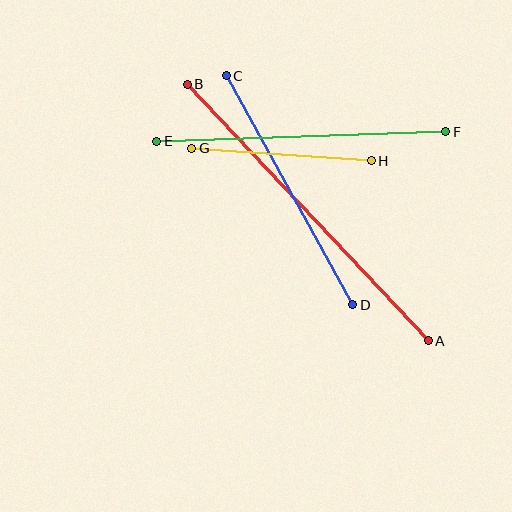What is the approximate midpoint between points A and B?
The midpoint is at approximately (308, 212) pixels.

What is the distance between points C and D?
The distance is approximately 261 pixels.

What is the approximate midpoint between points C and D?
The midpoint is at approximately (289, 190) pixels.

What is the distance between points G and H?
The distance is approximately 180 pixels.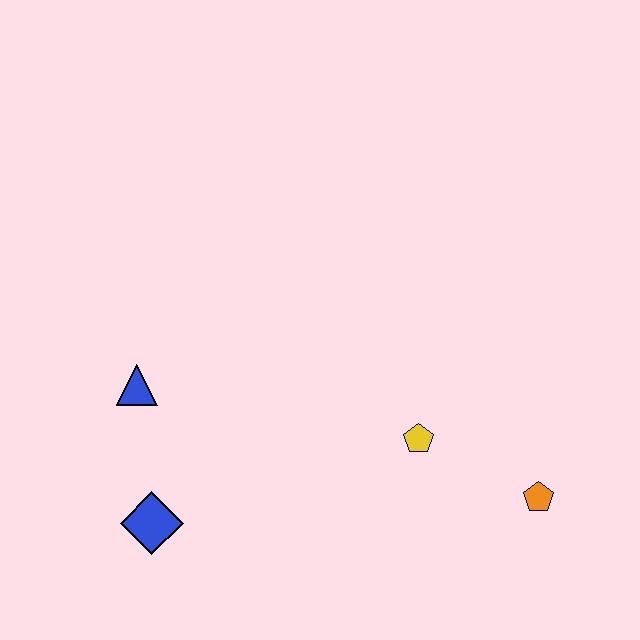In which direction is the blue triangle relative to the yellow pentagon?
The blue triangle is to the left of the yellow pentagon.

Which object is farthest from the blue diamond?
The orange pentagon is farthest from the blue diamond.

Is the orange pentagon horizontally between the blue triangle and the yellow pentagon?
No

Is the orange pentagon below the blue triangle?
Yes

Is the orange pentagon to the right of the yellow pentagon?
Yes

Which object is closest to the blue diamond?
The blue triangle is closest to the blue diamond.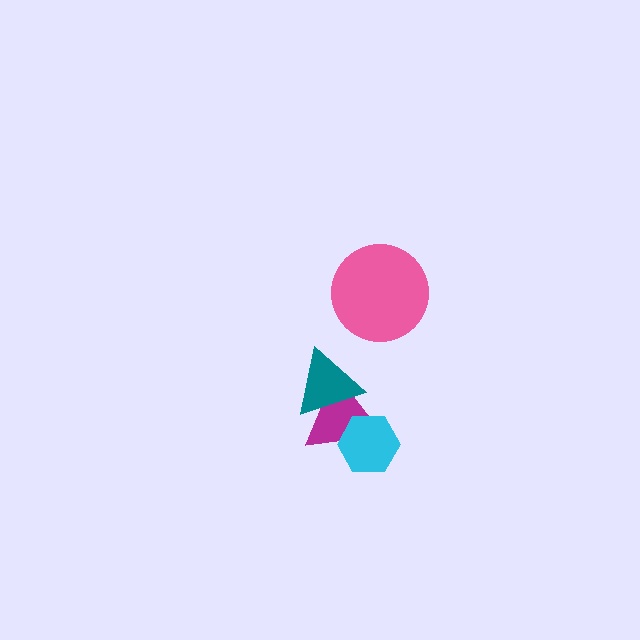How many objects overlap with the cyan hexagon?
1 object overlaps with the cyan hexagon.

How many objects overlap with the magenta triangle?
2 objects overlap with the magenta triangle.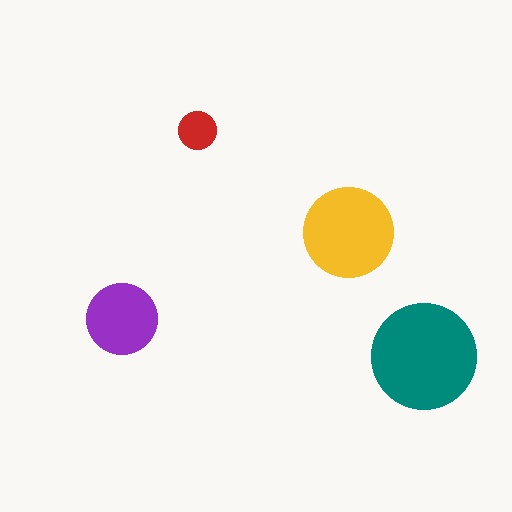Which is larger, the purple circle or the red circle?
The purple one.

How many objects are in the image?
There are 4 objects in the image.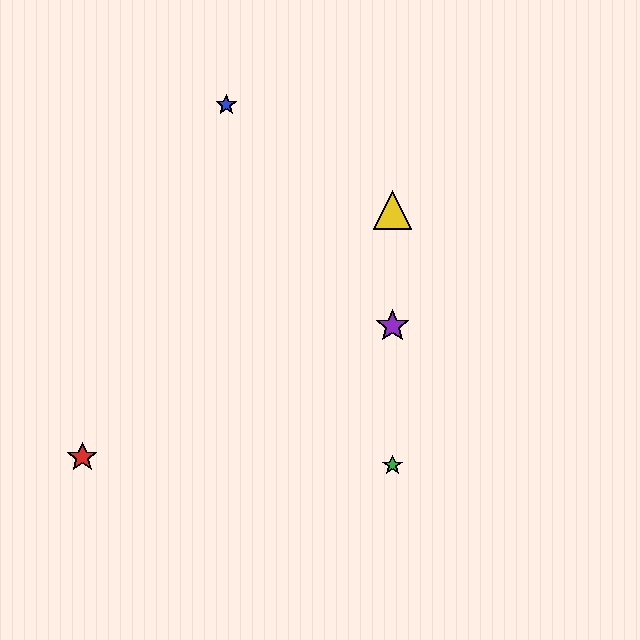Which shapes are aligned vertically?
The green star, the yellow triangle, the purple star are aligned vertically.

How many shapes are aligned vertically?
3 shapes (the green star, the yellow triangle, the purple star) are aligned vertically.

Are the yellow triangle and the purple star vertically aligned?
Yes, both are at x≈392.